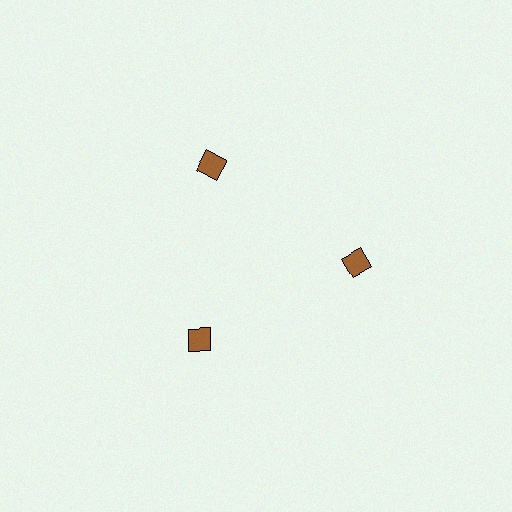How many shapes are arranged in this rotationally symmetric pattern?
There are 3 shapes, arranged in 3 groups of 1.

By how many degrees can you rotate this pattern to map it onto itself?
The pattern maps onto itself every 120 degrees of rotation.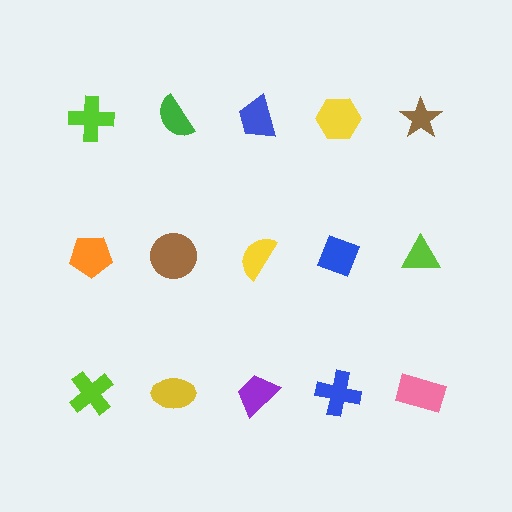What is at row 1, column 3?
A blue trapezoid.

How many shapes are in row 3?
5 shapes.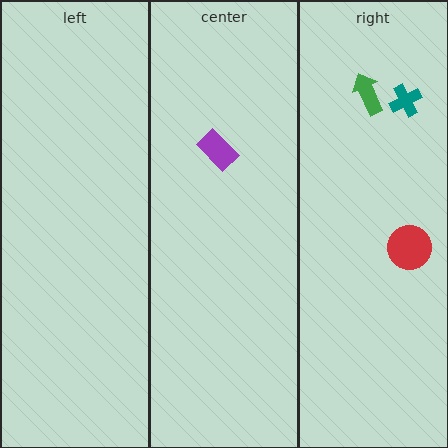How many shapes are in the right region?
3.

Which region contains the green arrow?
The right region.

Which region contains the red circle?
The right region.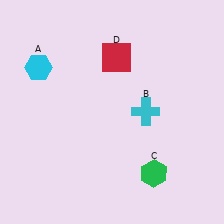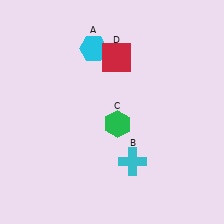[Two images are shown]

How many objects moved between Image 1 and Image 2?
3 objects moved between the two images.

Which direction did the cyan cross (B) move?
The cyan cross (B) moved down.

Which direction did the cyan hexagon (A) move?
The cyan hexagon (A) moved right.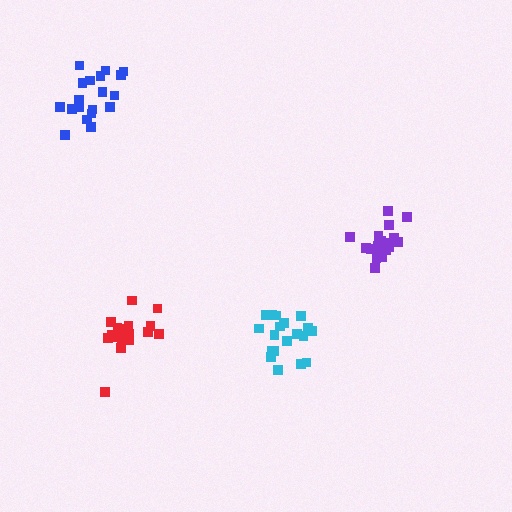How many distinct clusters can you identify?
There are 4 distinct clusters.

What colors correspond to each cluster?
The clusters are colored: blue, cyan, purple, red.